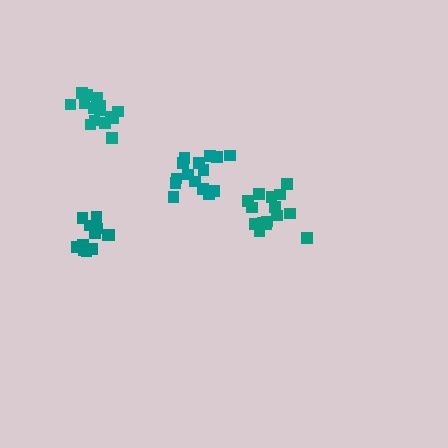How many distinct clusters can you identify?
There are 4 distinct clusters.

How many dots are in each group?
Group 1: 13 dots, Group 2: 15 dots, Group 3: 16 dots, Group 4: 15 dots (59 total).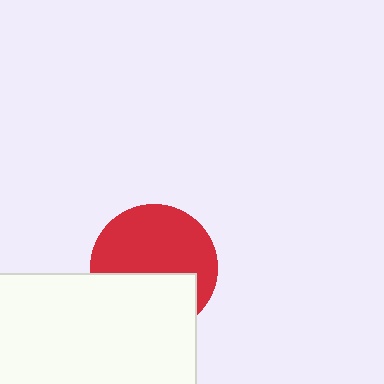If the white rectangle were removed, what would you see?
You would see the complete red circle.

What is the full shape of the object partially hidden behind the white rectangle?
The partially hidden object is a red circle.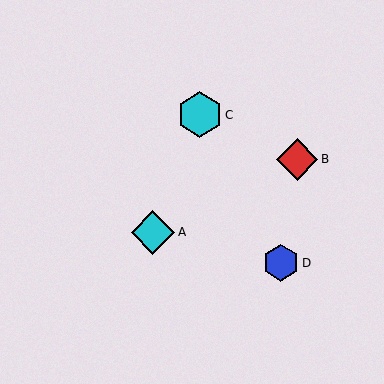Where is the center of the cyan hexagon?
The center of the cyan hexagon is at (200, 115).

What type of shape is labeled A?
Shape A is a cyan diamond.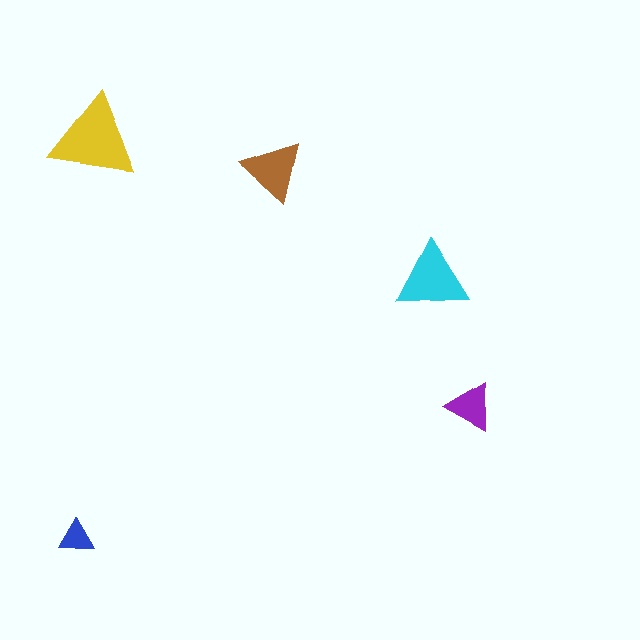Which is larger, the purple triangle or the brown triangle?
The brown one.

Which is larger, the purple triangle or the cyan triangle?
The cyan one.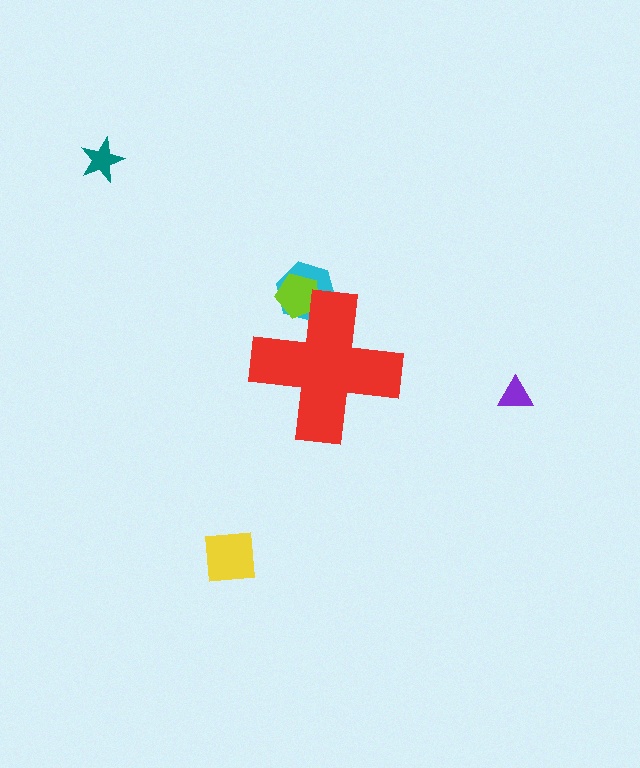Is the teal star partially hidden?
No, the teal star is fully visible.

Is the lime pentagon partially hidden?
Yes, the lime pentagon is partially hidden behind the red cross.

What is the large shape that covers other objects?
A red cross.